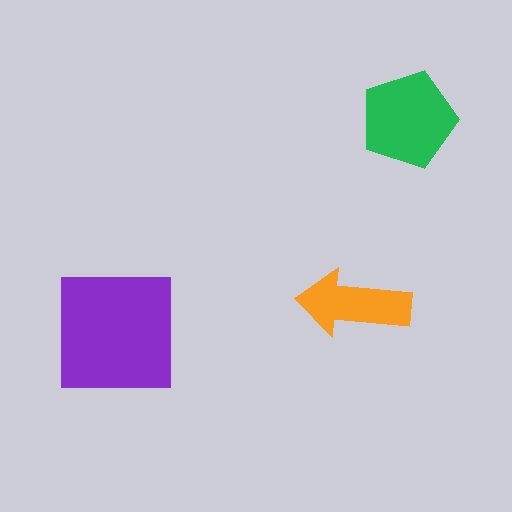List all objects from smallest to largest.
The orange arrow, the green pentagon, the purple square.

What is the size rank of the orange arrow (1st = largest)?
3rd.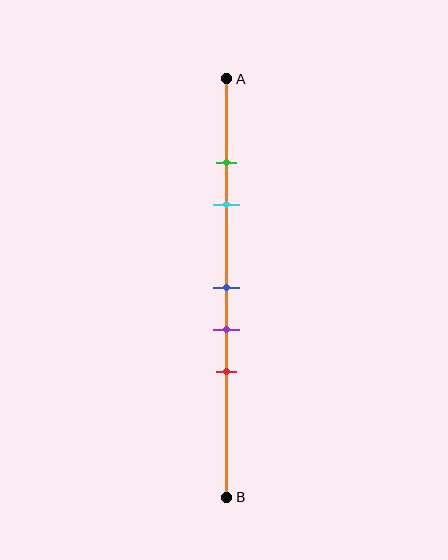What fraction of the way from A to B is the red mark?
The red mark is approximately 70% (0.7) of the way from A to B.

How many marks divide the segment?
There are 5 marks dividing the segment.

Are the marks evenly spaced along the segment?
No, the marks are not evenly spaced.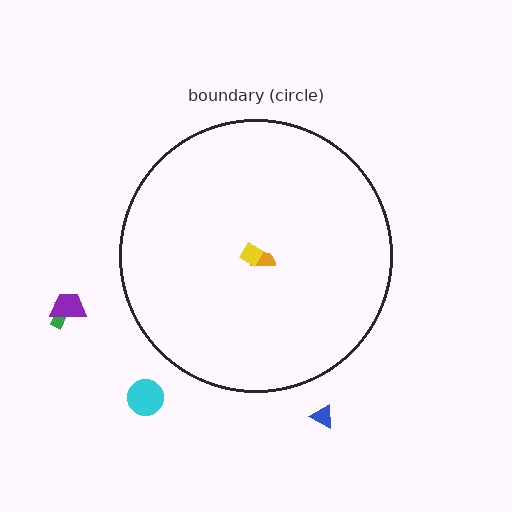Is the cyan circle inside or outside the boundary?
Outside.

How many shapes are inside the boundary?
2 inside, 4 outside.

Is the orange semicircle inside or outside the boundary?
Inside.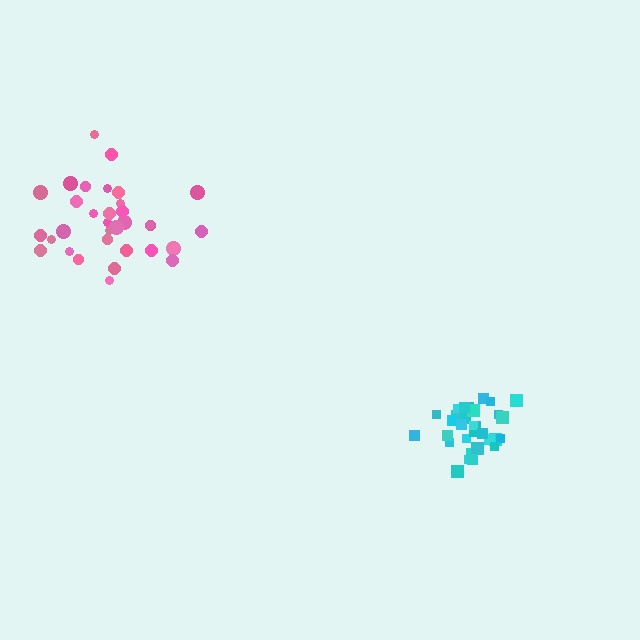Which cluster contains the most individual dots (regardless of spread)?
Cyan (33).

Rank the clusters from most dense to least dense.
cyan, pink.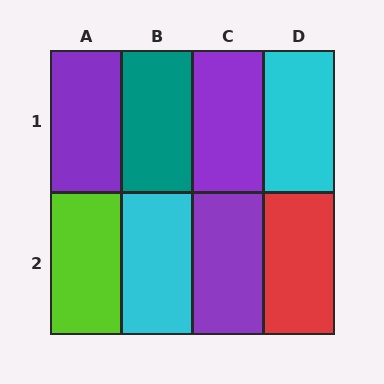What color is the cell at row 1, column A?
Purple.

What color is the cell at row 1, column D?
Cyan.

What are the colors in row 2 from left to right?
Lime, cyan, purple, red.